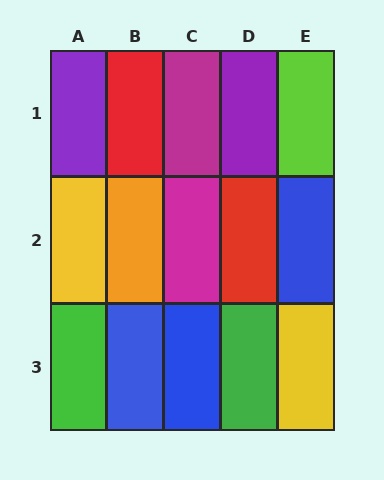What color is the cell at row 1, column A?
Purple.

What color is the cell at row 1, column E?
Lime.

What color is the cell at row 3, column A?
Green.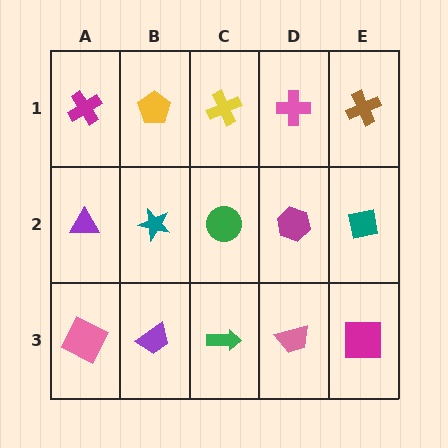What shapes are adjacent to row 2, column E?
A brown cross (row 1, column E), a magenta square (row 3, column E), a magenta hexagon (row 2, column D).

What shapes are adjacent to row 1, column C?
A green circle (row 2, column C), a yellow pentagon (row 1, column B), a pink cross (row 1, column D).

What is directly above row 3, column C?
A green circle.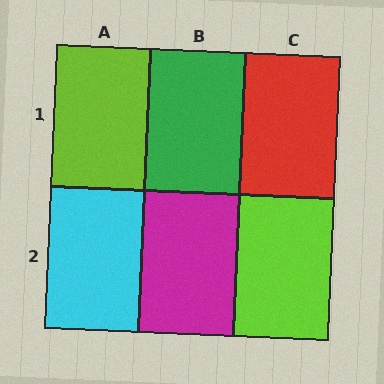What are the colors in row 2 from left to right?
Cyan, magenta, lime.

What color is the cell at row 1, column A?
Lime.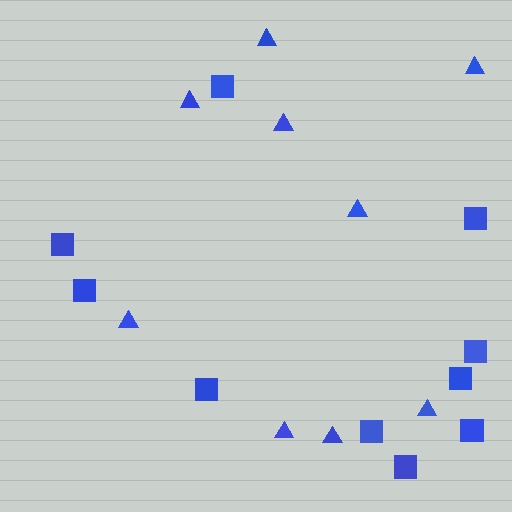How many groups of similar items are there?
There are 2 groups: one group of triangles (9) and one group of squares (10).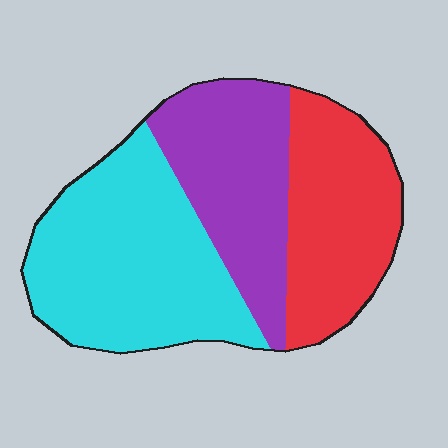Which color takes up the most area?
Cyan, at roughly 40%.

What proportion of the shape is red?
Red covers 29% of the shape.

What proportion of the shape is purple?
Purple covers around 30% of the shape.